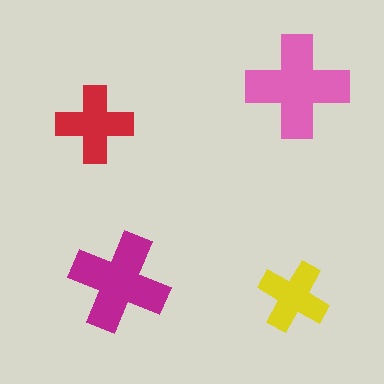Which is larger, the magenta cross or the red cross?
The magenta one.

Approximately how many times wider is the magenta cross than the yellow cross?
About 1.5 times wider.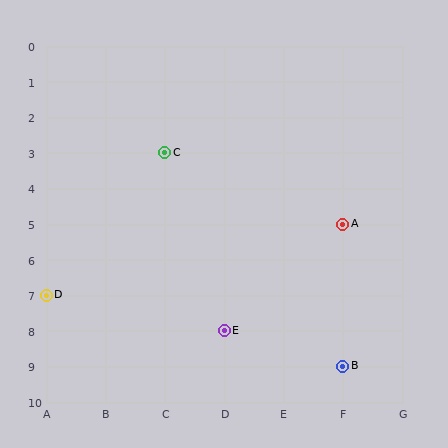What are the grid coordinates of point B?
Point B is at grid coordinates (F, 9).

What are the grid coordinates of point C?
Point C is at grid coordinates (C, 3).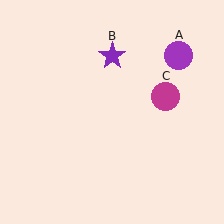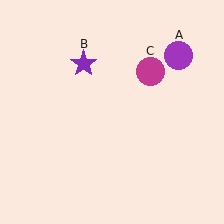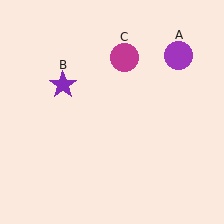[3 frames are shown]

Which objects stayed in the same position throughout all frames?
Purple circle (object A) remained stationary.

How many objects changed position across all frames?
2 objects changed position: purple star (object B), magenta circle (object C).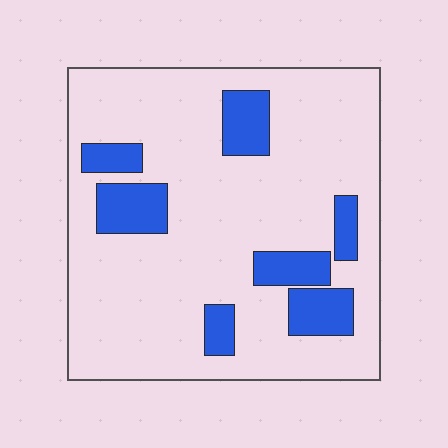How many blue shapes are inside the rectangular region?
7.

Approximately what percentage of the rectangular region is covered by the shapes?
Approximately 20%.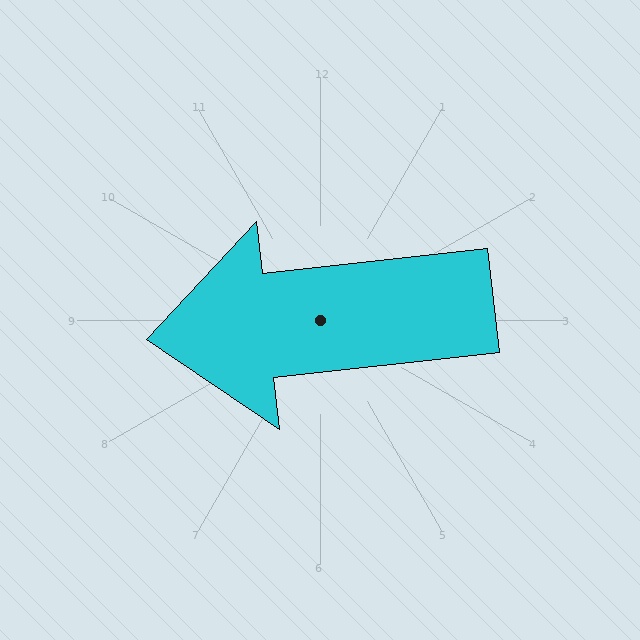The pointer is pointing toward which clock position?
Roughly 9 o'clock.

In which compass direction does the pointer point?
West.